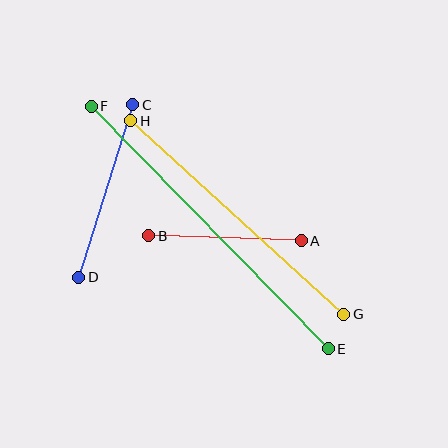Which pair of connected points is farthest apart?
Points E and F are farthest apart.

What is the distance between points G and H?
The distance is approximately 288 pixels.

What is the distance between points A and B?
The distance is approximately 153 pixels.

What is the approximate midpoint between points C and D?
The midpoint is at approximately (106, 191) pixels.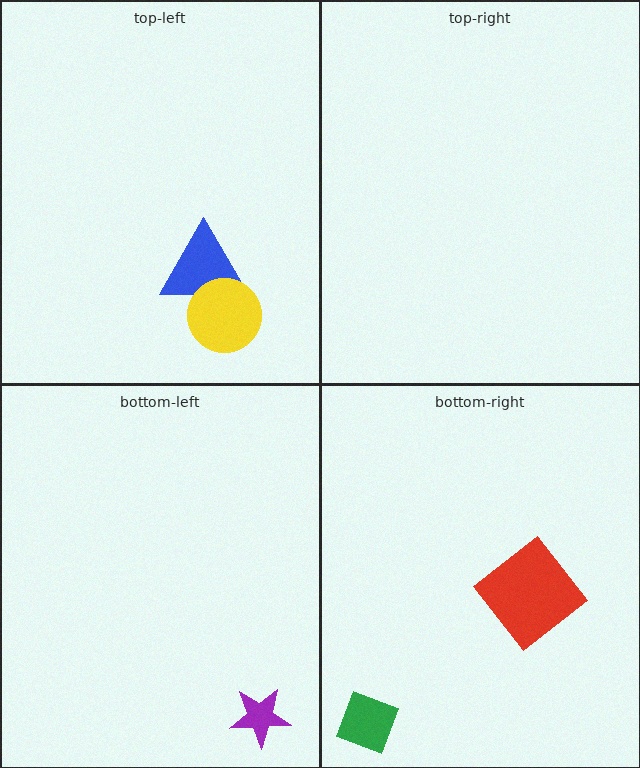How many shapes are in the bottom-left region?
1.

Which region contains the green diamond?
The bottom-right region.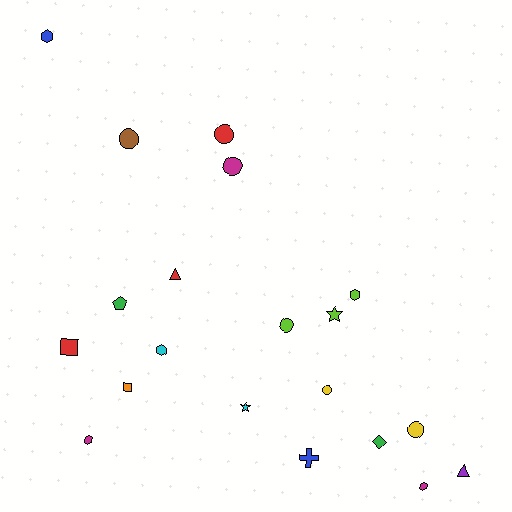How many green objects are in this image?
There are 2 green objects.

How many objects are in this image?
There are 20 objects.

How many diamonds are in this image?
There is 1 diamond.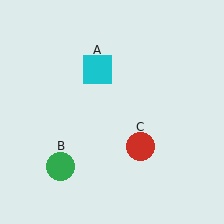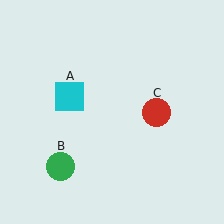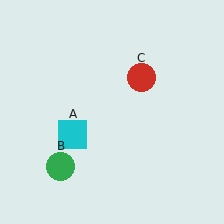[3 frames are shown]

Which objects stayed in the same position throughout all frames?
Green circle (object B) remained stationary.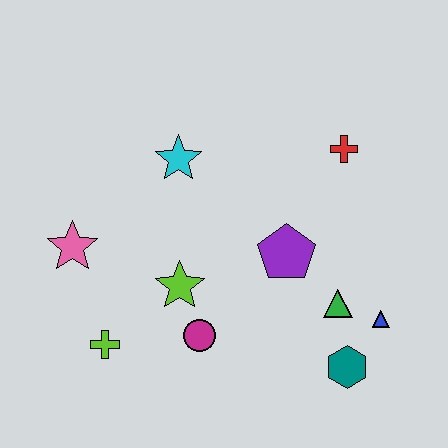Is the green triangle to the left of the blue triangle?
Yes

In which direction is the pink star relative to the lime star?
The pink star is to the left of the lime star.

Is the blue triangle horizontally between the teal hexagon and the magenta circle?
No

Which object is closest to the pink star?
The lime cross is closest to the pink star.